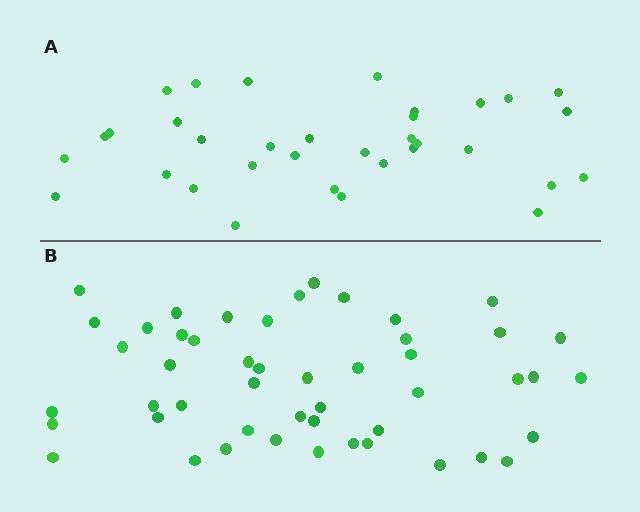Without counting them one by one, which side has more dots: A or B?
Region B (the bottom region) has more dots.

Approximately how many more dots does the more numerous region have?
Region B has approximately 15 more dots than region A.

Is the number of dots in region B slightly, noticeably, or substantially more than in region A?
Region B has noticeably more, but not dramatically so. The ratio is roughly 1.4 to 1.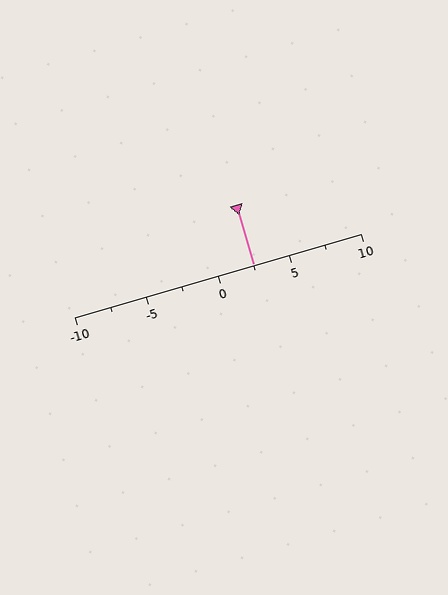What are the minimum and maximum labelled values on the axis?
The axis runs from -10 to 10.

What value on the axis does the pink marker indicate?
The marker indicates approximately 2.5.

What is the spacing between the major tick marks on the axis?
The major ticks are spaced 5 apart.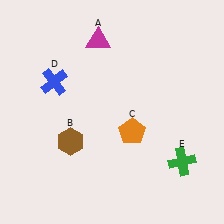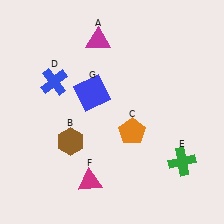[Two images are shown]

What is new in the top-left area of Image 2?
A blue square (G) was added in the top-left area of Image 2.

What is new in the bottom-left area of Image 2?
A magenta triangle (F) was added in the bottom-left area of Image 2.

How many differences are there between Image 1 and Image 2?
There are 2 differences between the two images.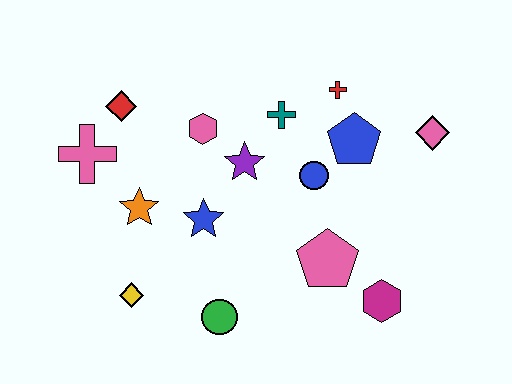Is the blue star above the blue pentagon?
No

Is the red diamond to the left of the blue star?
Yes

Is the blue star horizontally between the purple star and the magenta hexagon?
No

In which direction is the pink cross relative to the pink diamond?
The pink cross is to the left of the pink diamond.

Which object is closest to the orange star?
The blue star is closest to the orange star.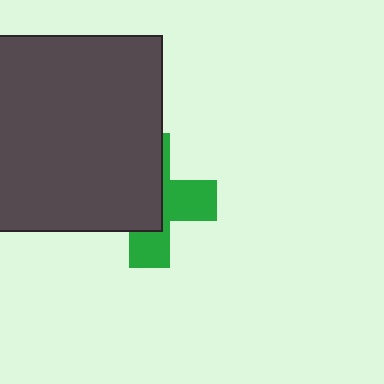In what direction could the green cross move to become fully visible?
The green cross could move right. That would shift it out from behind the dark gray square entirely.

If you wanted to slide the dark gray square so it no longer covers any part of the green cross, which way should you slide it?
Slide it left — that is the most direct way to separate the two shapes.